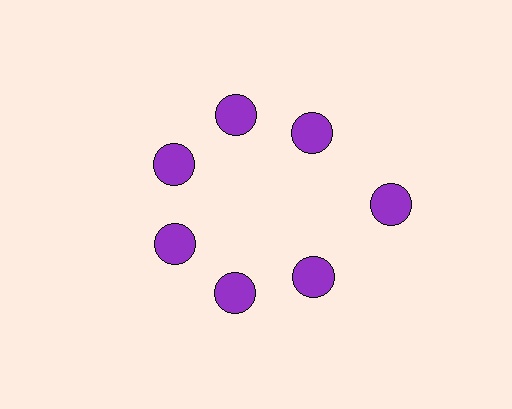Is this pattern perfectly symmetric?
No. The 7 purple circles are arranged in a ring, but one element near the 3 o'clock position is pushed outward from the center, breaking the 7-fold rotational symmetry.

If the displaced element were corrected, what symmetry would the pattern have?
It would have 7-fold rotational symmetry — the pattern would map onto itself every 51 degrees.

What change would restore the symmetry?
The symmetry would be restored by moving it inward, back onto the ring so that all 7 circles sit at equal angles and equal distance from the center.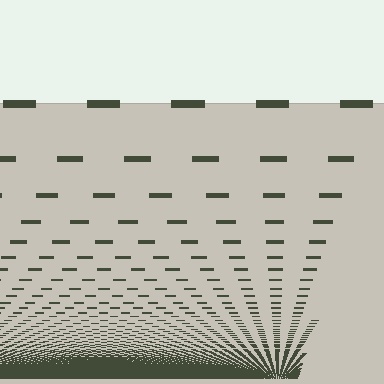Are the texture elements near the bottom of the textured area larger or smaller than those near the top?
Smaller. The gradient is inverted — elements near the bottom are smaller and denser.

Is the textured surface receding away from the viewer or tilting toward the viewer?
The surface appears to tilt toward the viewer. Texture elements get larger and sparser toward the top.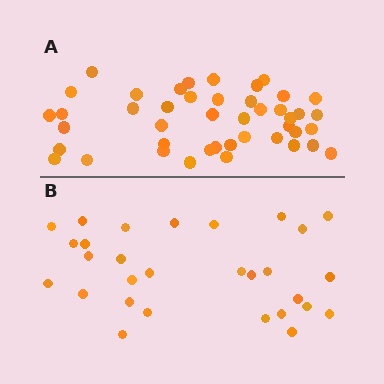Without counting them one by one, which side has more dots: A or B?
Region A (the top region) has more dots.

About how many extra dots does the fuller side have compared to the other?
Region A has approximately 15 more dots than region B.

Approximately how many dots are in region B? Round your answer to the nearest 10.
About 30 dots. (The exact count is 29, which rounds to 30.)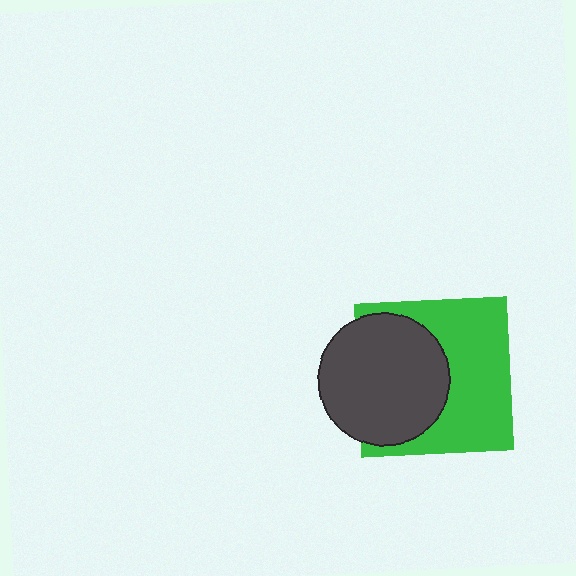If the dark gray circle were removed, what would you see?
You would see the complete green square.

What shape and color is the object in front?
The object in front is a dark gray circle.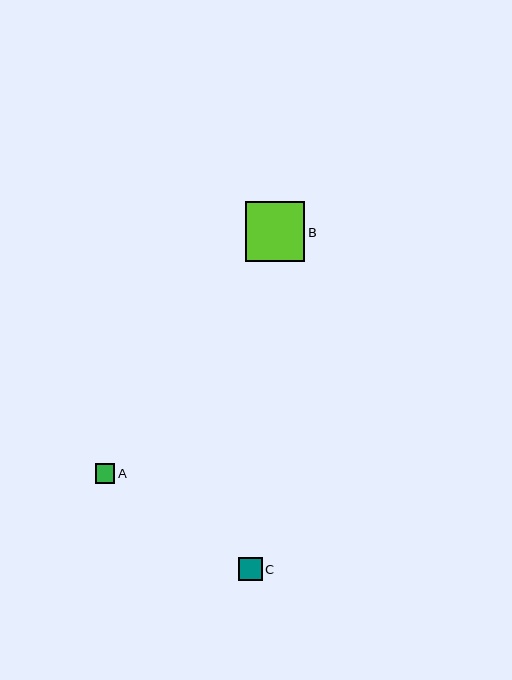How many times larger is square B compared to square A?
Square B is approximately 3.1 times the size of square A.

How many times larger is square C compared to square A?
Square C is approximately 1.2 times the size of square A.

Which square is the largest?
Square B is the largest with a size of approximately 60 pixels.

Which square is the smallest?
Square A is the smallest with a size of approximately 19 pixels.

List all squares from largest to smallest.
From largest to smallest: B, C, A.